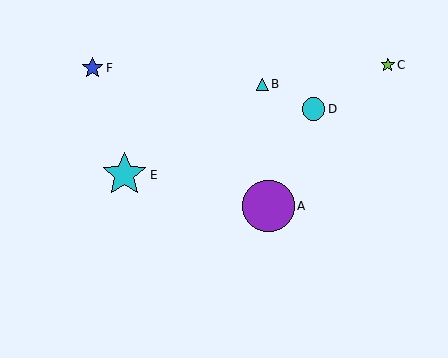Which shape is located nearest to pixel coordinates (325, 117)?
The cyan circle (labeled D) at (314, 109) is nearest to that location.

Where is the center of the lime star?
The center of the lime star is at (388, 65).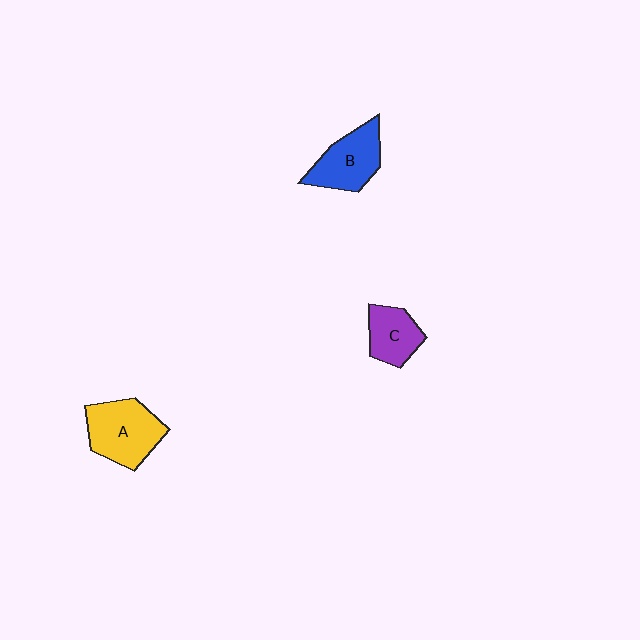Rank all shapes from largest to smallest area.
From largest to smallest: A (yellow), B (blue), C (purple).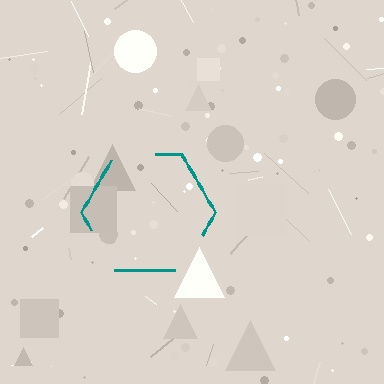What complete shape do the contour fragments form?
The contour fragments form a hexagon.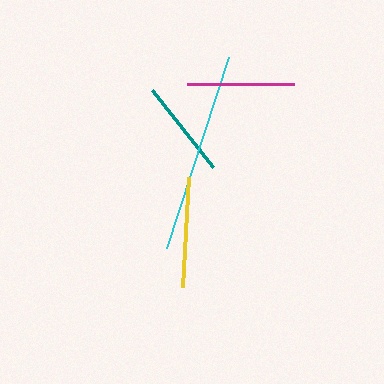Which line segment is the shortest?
The teal line is the shortest at approximately 98 pixels.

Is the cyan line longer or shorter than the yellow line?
The cyan line is longer than the yellow line.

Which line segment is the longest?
The cyan line is the longest at approximately 201 pixels.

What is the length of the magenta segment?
The magenta segment is approximately 107 pixels long.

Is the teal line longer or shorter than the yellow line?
The yellow line is longer than the teal line.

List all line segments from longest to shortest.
From longest to shortest: cyan, yellow, magenta, teal.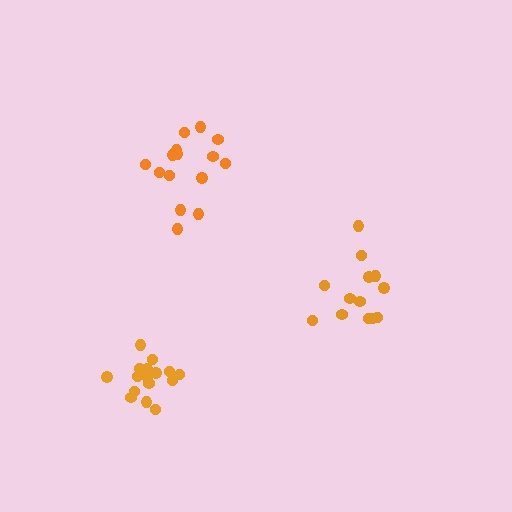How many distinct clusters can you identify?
There are 3 distinct clusters.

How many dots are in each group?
Group 1: 13 dots, Group 2: 15 dots, Group 3: 16 dots (44 total).